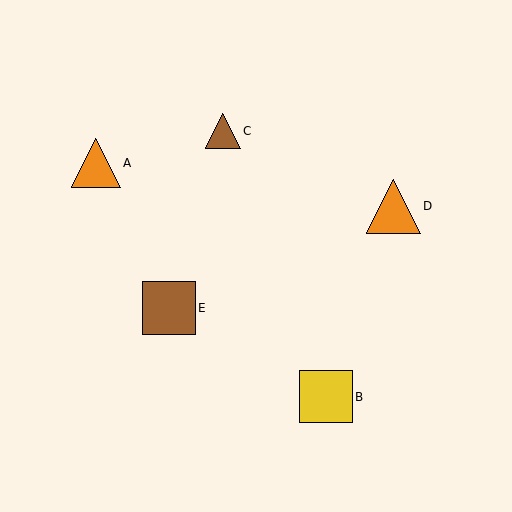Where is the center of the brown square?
The center of the brown square is at (169, 308).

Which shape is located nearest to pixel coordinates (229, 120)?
The brown triangle (labeled C) at (223, 131) is nearest to that location.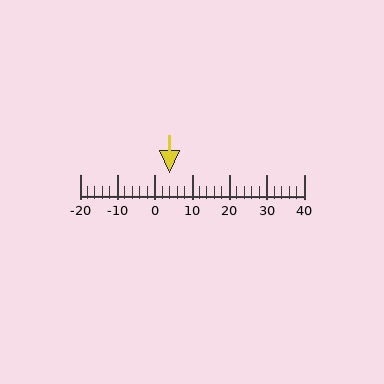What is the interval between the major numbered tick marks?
The major tick marks are spaced 10 units apart.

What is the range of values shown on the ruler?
The ruler shows values from -20 to 40.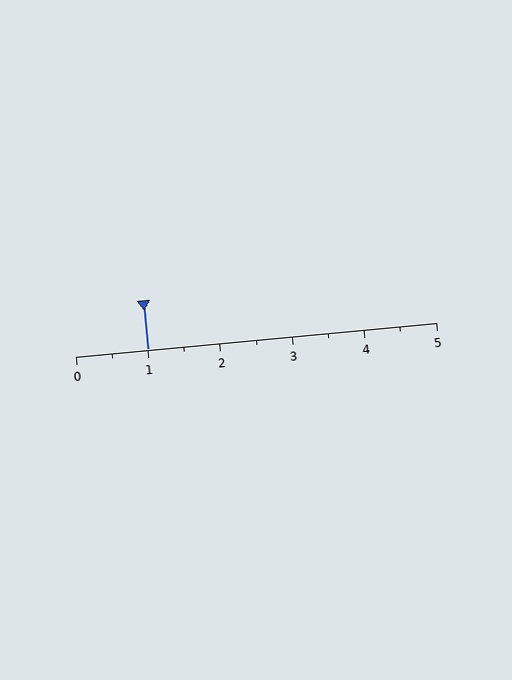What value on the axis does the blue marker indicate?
The marker indicates approximately 1.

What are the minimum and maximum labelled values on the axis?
The axis runs from 0 to 5.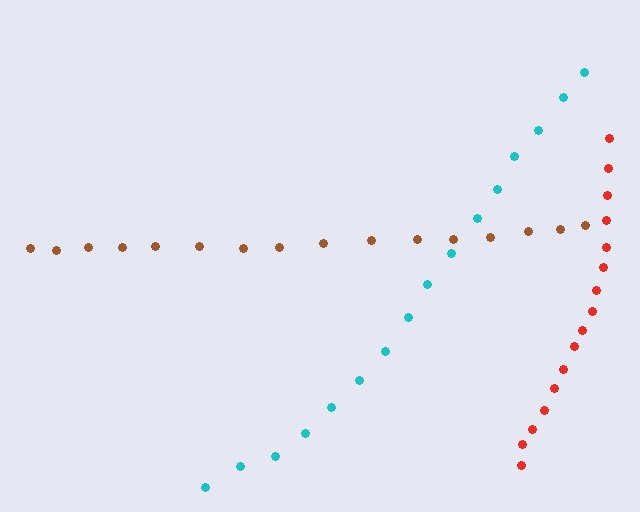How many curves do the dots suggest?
There are 3 distinct paths.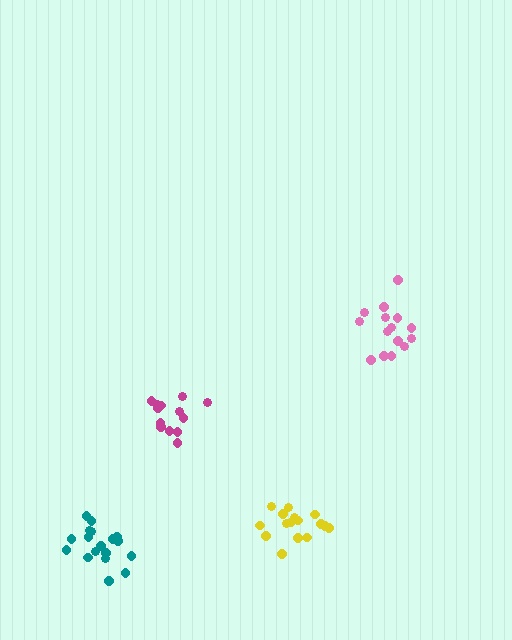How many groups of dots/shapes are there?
There are 4 groups.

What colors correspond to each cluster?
The clusters are colored: magenta, yellow, pink, teal.